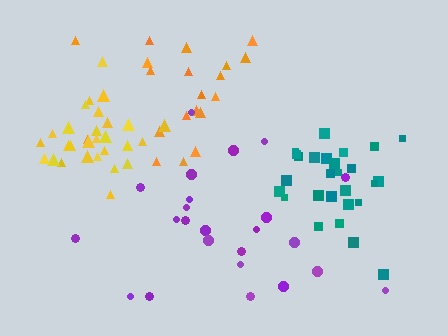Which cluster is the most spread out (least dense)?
Purple.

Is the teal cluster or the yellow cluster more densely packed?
Yellow.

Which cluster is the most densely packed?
Yellow.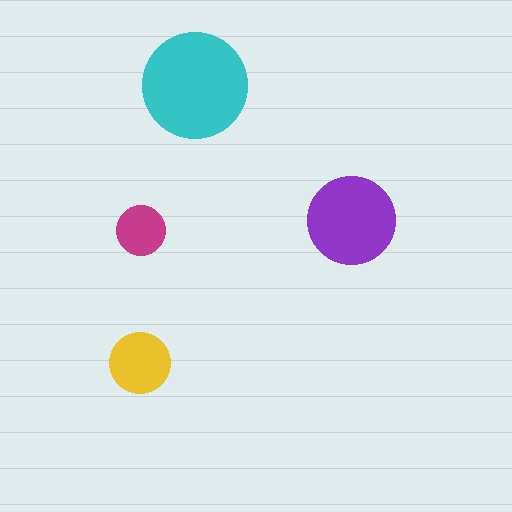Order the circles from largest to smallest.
the cyan one, the purple one, the yellow one, the magenta one.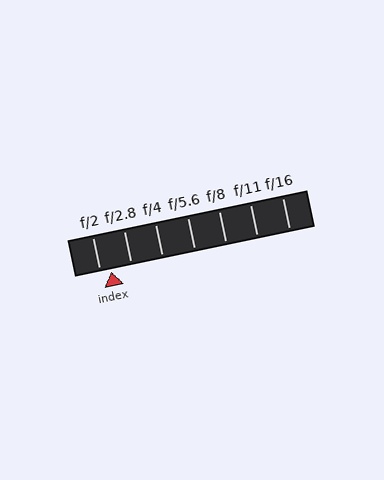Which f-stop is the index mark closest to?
The index mark is closest to f/2.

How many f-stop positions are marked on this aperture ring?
There are 7 f-stop positions marked.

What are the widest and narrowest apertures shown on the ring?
The widest aperture shown is f/2 and the narrowest is f/16.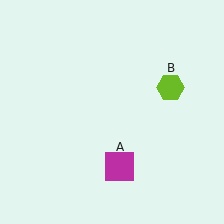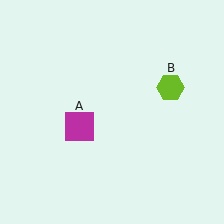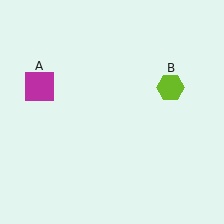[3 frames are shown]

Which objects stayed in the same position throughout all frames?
Lime hexagon (object B) remained stationary.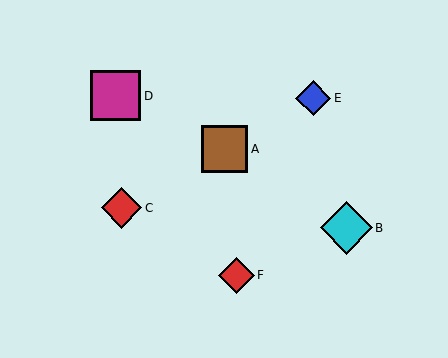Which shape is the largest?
The cyan diamond (labeled B) is the largest.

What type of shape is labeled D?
Shape D is a magenta square.